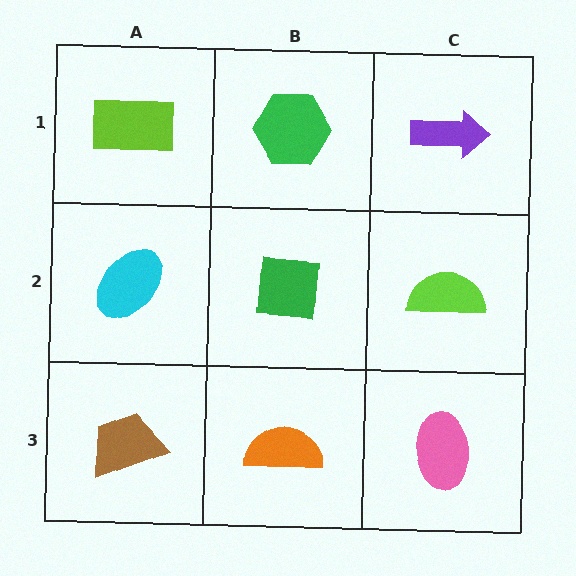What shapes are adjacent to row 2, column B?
A green hexagon (row 1, column B), an orange semicircle (row 3, column B), a cyan ellipse (row 2, column A), a lime semicircle (row 2, column C).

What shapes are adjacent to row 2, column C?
A purple arrow (row 1, column C), a pink ellipse (row 3, column C), a green square (row 2, column B).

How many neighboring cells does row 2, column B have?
4.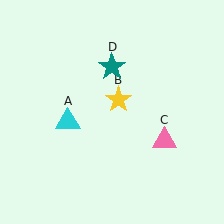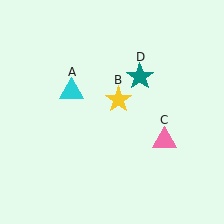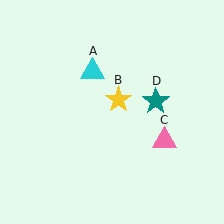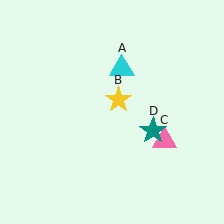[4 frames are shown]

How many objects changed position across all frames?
2 objects changed position: cyan triangle (object A), teal star (object D).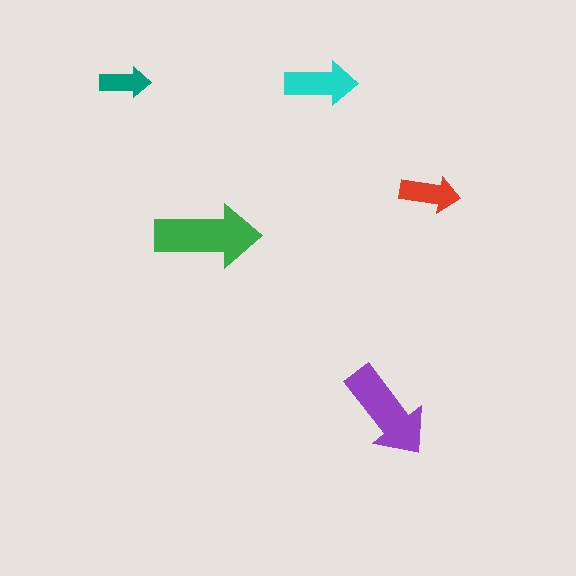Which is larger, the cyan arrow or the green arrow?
The green one.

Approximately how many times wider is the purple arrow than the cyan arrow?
About 1.5 times wider.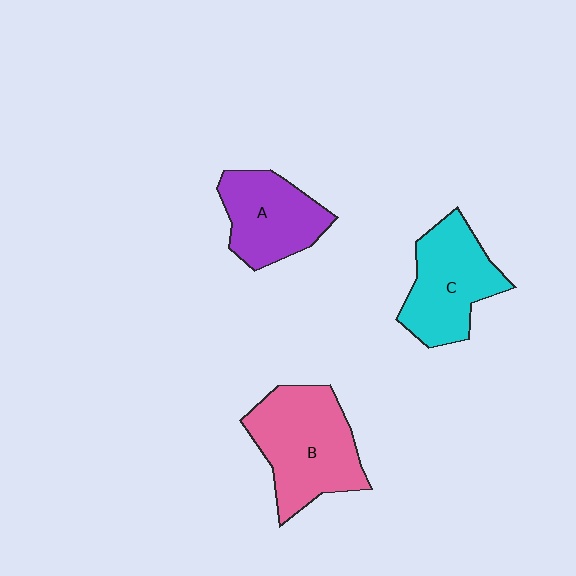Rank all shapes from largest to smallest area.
From largest to smallest: B (pink), C (cyan), A (purple).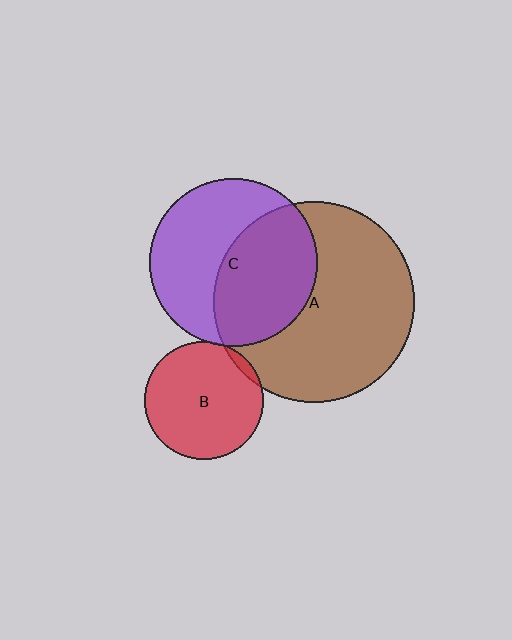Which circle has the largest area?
Circle A (brown).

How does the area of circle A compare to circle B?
Approximately 2.9 times.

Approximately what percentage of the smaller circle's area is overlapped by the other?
Approximately 5%.